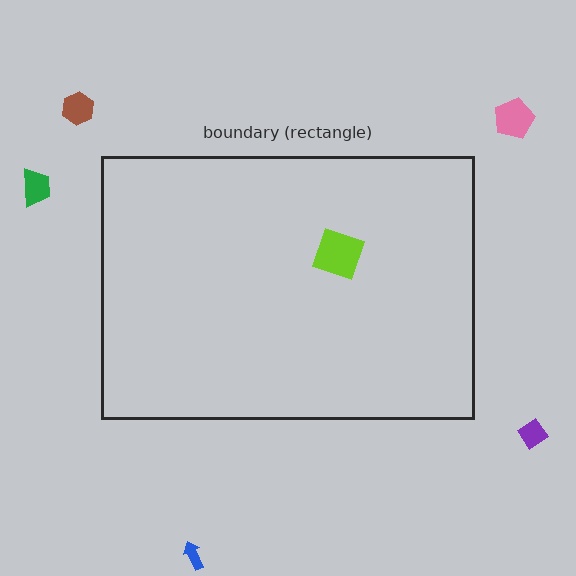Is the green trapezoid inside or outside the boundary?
Outside.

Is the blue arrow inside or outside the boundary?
Outside.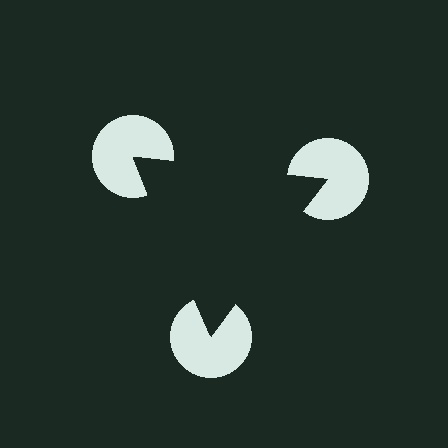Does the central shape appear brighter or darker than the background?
It typically appears slightly darker than the background, even though no actual brightness change is drawn.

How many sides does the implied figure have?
3 sides.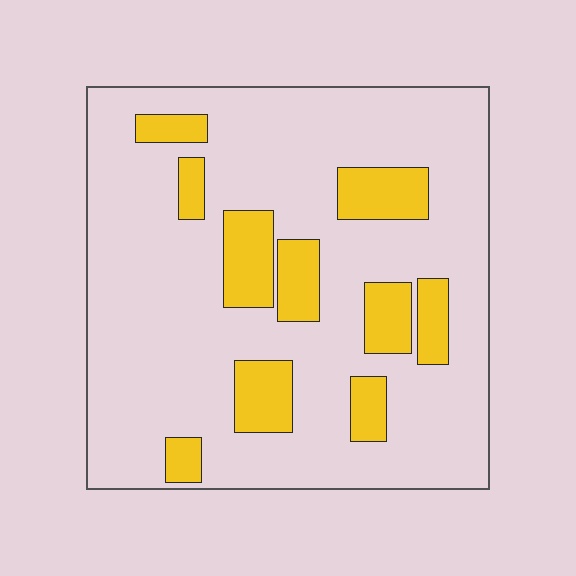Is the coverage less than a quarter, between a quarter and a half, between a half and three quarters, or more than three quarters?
Less than a quarter.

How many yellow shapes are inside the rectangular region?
10.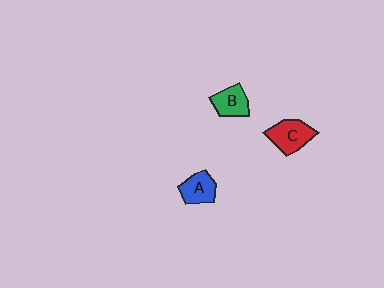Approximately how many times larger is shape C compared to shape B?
Approximately 1.2 times.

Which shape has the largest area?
Shape C (red).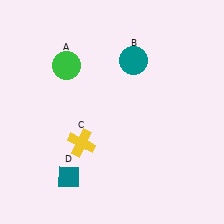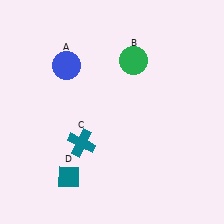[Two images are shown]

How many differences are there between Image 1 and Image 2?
There are 3 differences between the two images.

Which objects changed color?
A changed from green to blue. B changed from teal to green. C changed from yellow to teal.